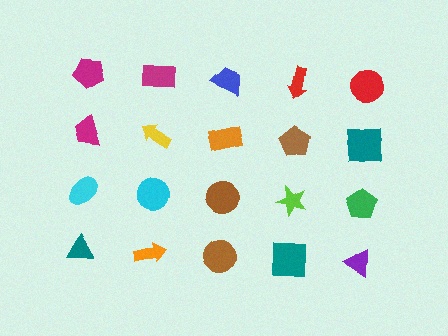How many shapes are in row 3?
5 shapes.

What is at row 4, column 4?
A teal square.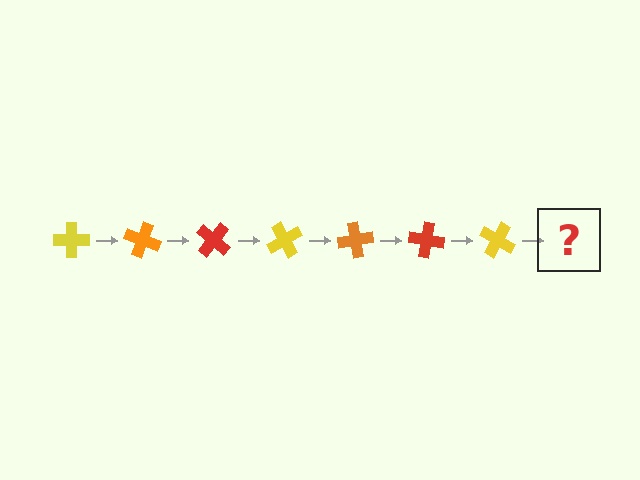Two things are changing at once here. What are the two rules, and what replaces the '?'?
The two rules are that it rotates 20 degrees each step and the color cycles through yellow, orange, and red. The '?' should be an orange cross, rotated 140 degrees from the start.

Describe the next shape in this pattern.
It should be an orange cross, rotated 140 degrees from the start.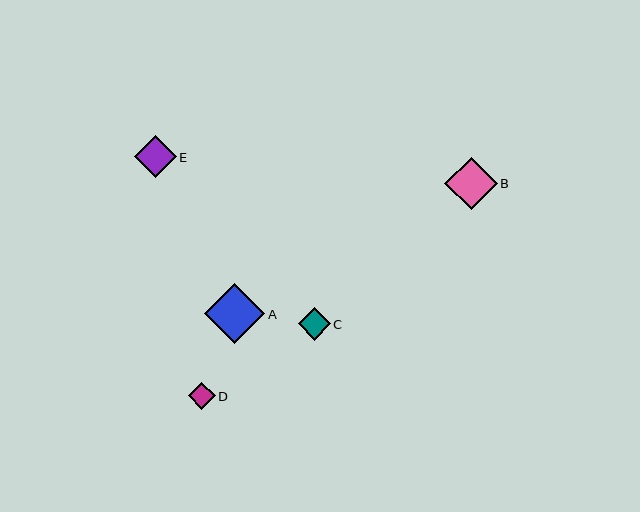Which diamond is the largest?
Diamond A is the largest with a size of approximately 60 pixels.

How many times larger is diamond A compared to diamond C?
Diamond A is approximately 1.9 times the size of diamond C.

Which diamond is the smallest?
Diamond D is the smallest with a size of approximately 27 pixels.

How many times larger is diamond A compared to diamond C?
Diamond A is approximately 1.9 times the size of diamond C.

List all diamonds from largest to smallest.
From largest to smallest: A, B, E, C, D.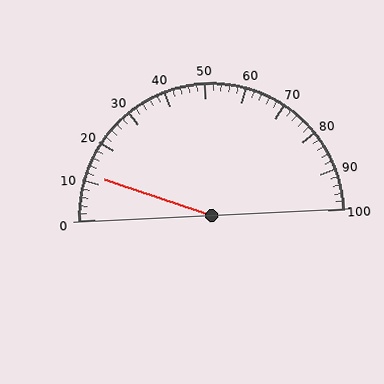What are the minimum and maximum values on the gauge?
The gauge ranges from 0 to 100.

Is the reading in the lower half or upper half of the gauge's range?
The reading is in the lower half of the range (0 to 100).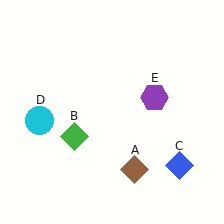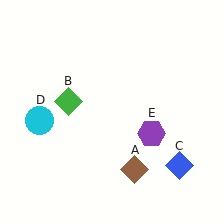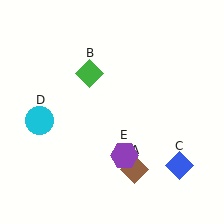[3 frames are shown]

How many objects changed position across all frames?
2 objects changed position: green diamond (object B), purple hexagon (object E).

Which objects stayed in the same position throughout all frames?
Brown diamond (object A) and blue diamond (object C) and cyan circle (object D) remained stationary.